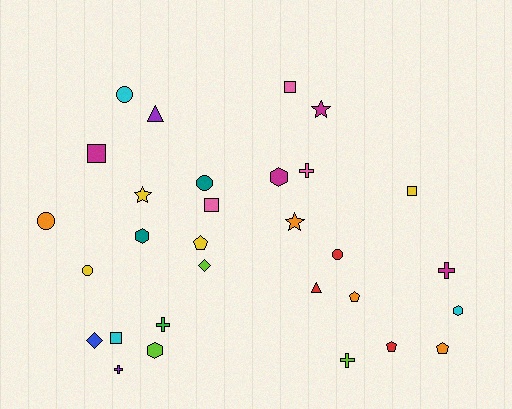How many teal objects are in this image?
There are 2 teal objects.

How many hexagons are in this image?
There are 4 hexagons.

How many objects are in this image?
There are 30 objects.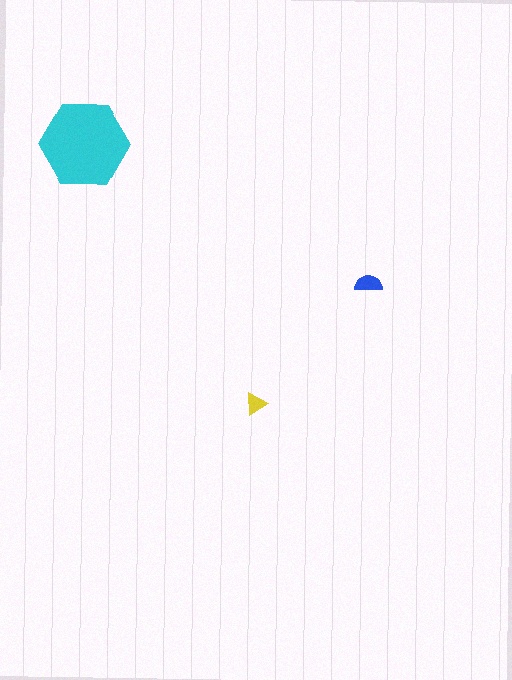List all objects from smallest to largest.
The yellow triangle, the blue semicircle, the cyan hexagon.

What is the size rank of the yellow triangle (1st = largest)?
3rd.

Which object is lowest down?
The yellow triangle is bottommost.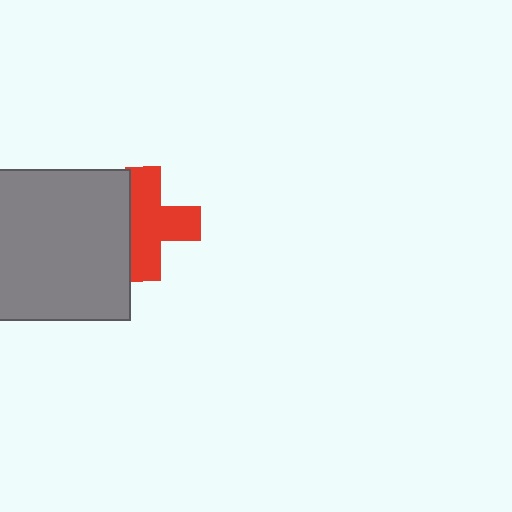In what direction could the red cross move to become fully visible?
The red cross could move right. That would shift it out from behind the gray square entirely.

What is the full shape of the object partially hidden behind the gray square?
The partially hidden object is a red cross.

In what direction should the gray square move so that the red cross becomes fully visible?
The gray square should move left. That is the shortest direction to clear the overlap and leave the red cross fully visible.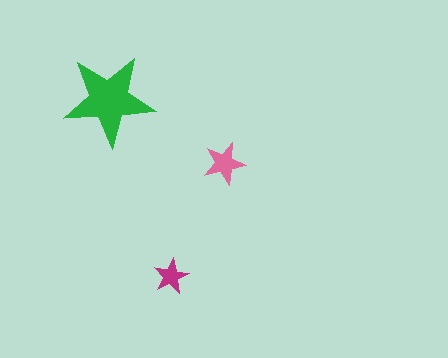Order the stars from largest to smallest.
the green one, the pink one, the magenta one.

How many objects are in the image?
There are 3 objects in the image.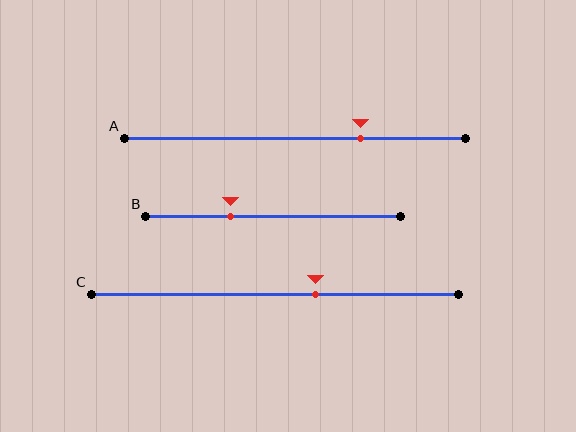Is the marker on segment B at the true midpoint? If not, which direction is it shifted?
No, the marker on segment B is shifted to the left by about 17% of the segment length.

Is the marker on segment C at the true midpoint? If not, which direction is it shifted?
No, the marker on segment C is shifted to the right by about 11% of the segment length.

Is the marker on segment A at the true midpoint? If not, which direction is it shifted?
No, the marker on segment A is shifted to the right by about 19% of the segment length.